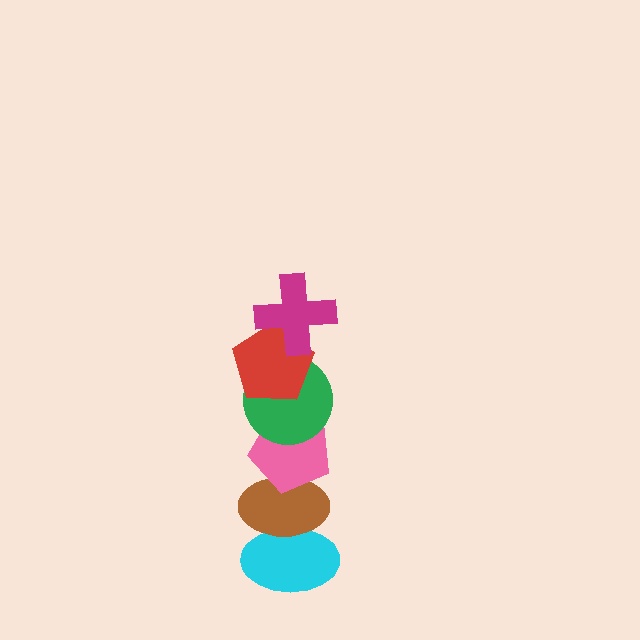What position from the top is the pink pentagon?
The pink pentagon is 4th from the top.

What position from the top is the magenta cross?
The magenta cross is 1st from the top.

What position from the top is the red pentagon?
The red pentagon is 2nd from the top.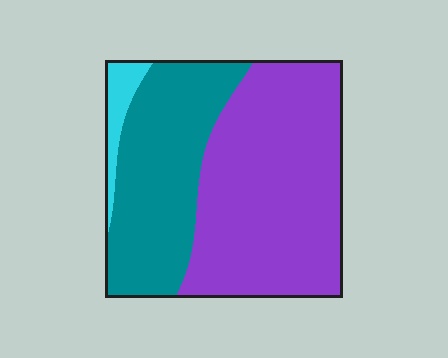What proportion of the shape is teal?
Teal covers around 35% of the shape.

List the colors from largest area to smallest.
From largest to smallest: purple, teal, cyan.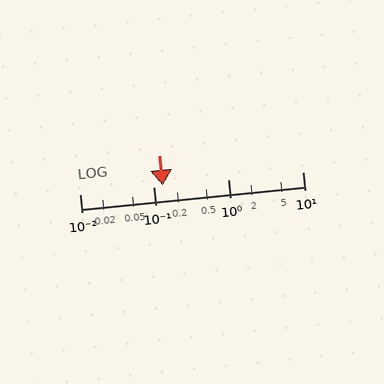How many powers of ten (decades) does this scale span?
The scale spans 3 decades, from 0.01 to 10.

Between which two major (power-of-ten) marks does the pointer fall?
The pointer is between 0.1 and 1.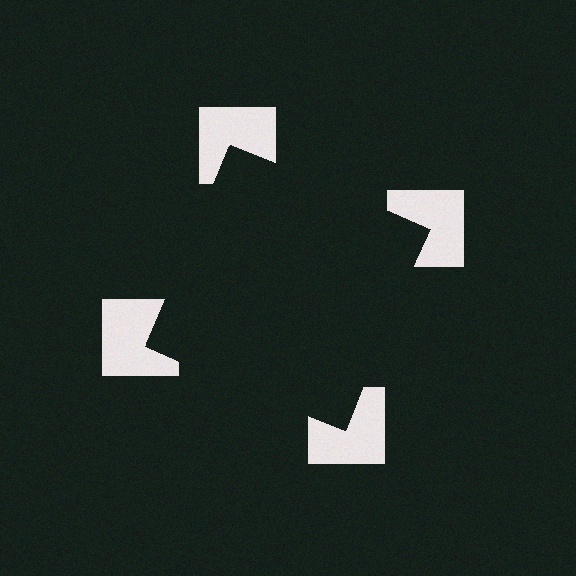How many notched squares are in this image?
There are 4 — one at each vertex of the illusory square.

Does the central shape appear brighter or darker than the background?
It typically appears slightly darker than the background, even though no actual brightness change is drawn.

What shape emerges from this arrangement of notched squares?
An illusory square — its edges are inferred from the aligned wedge cuts in the notched squares, not physically drawn.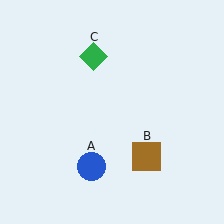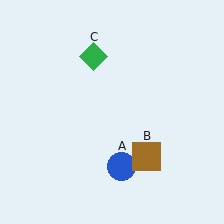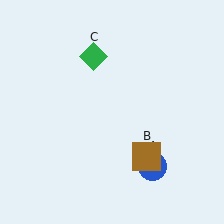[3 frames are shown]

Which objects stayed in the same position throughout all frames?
Brown square (object B) and green diamond (object C) remained stationary.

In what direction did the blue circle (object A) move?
The blue circle (object A) moved right.